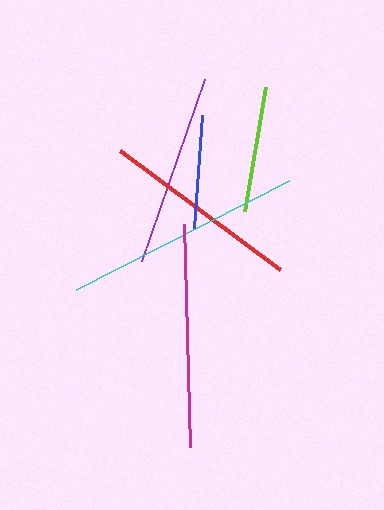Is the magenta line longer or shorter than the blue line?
The magenta line is longer than the blue line.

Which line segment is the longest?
The cyan line is the longest at approximately 240 pixels.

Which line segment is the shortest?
The blue line is the shortest at approximately 114 pixels.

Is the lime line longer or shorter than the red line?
The red line is longer than the lime line.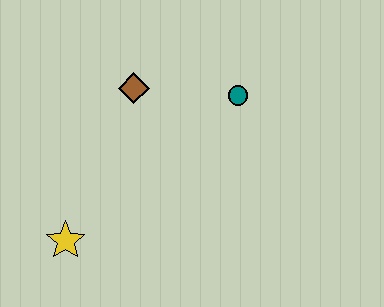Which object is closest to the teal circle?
The brown diamond is closest to the teal circle.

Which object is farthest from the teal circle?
The yellow star is farthest from the teal circle.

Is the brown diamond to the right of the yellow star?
Yes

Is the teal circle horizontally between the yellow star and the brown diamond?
No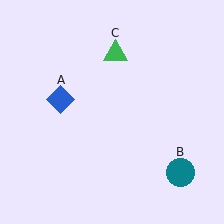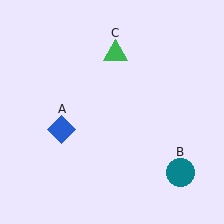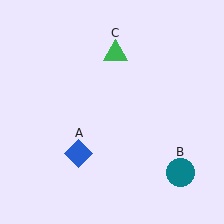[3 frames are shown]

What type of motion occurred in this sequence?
The blue diamond (object A) rotated counterclockwise around the center of the scene.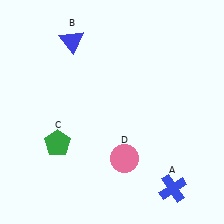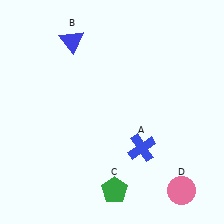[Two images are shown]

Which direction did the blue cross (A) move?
The blue cross (A) moved up.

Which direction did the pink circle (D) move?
The pink circle (D) moved right.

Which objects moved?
The objects that moved are: the blue cross (A), the green pentagon (C), the pink circle (D).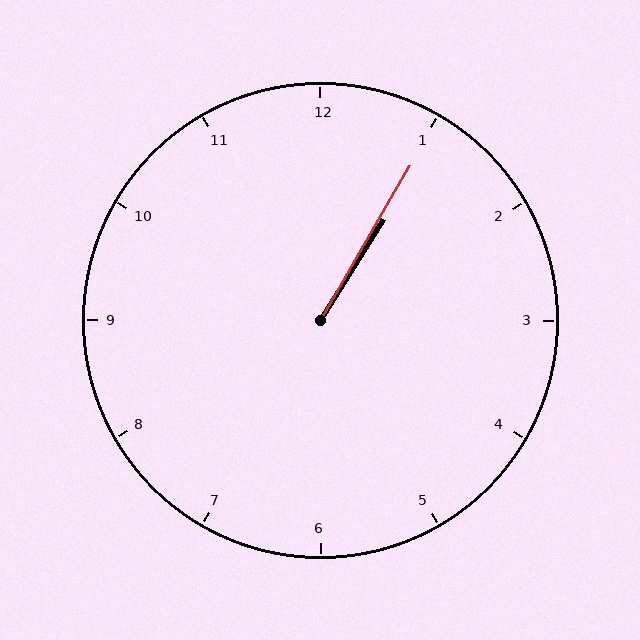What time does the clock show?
1:05.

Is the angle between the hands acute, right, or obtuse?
It is acute.